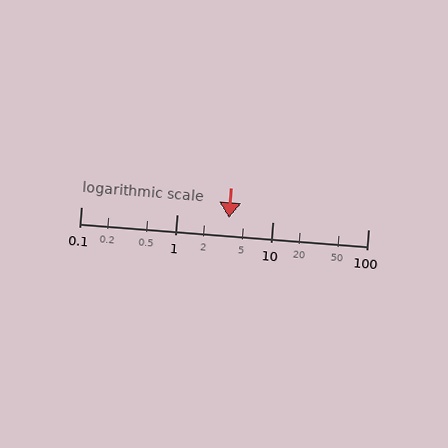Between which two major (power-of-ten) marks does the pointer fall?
The pointer is between 1 and 10.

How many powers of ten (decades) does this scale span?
The scale spans 3 decades, from 0.1 to 100.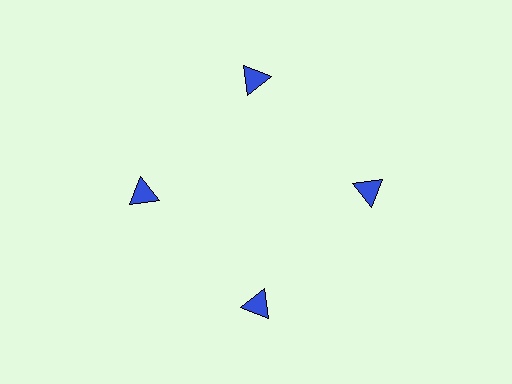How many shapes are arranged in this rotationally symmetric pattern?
There are 4 shapes, arranged in 4 groups of 1.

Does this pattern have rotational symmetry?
Yes, this pattern has 4-fold rotational symmetry. It looks the same after rotating 90 degrees around the center.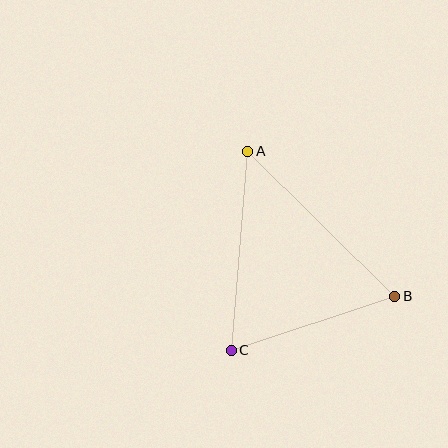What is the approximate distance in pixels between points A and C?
The distance between A and C is approximately 199 pixels.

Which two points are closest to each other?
Points B and C are closest to each other.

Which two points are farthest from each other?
Points A and B are farthest from each other.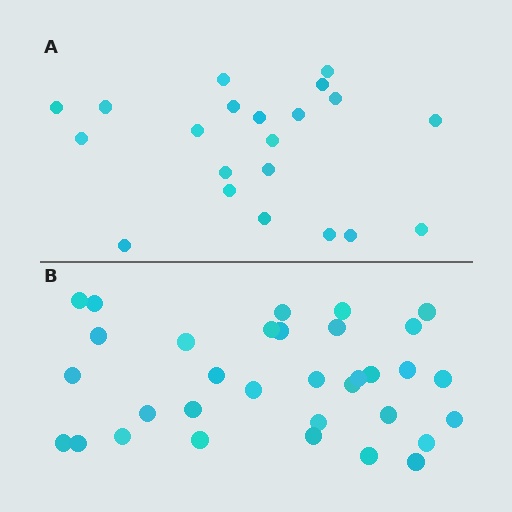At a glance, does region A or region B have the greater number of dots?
Region B (the bottom region) has more dots.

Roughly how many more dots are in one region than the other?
Region B has roughly 12 or so more dots than region A.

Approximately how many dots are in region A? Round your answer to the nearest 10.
About 20 dots. (The exact count is 21, which rounds to 20.)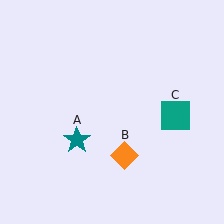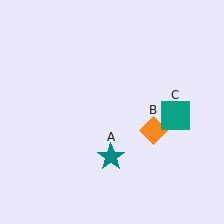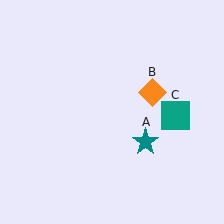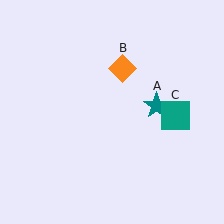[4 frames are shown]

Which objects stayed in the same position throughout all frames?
Teal square (object C) remained stationary.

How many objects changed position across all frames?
2 objects changed position: teal star (object A), orange diamond (object B).